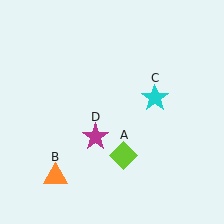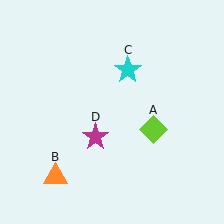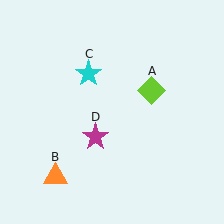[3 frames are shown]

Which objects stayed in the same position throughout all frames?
Orange triangle (object B) and magenta star (object D) remained stationary.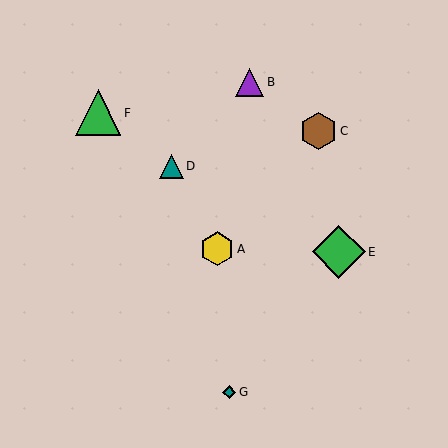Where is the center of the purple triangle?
The center of the purple triangle is at (250, 82).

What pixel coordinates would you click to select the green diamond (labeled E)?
Click at (339, 252) to select the green diamond E.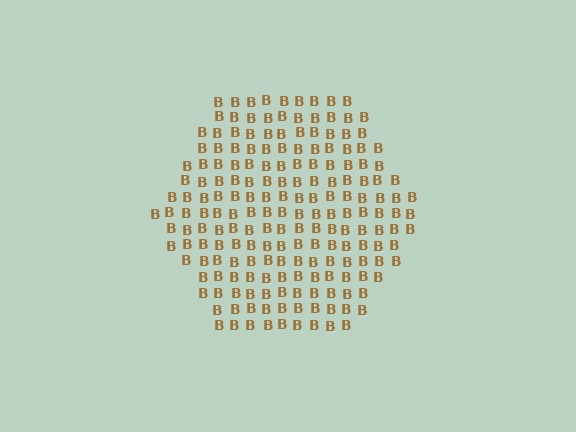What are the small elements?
The small elements are letter B's.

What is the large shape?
The large shape is a hexagon.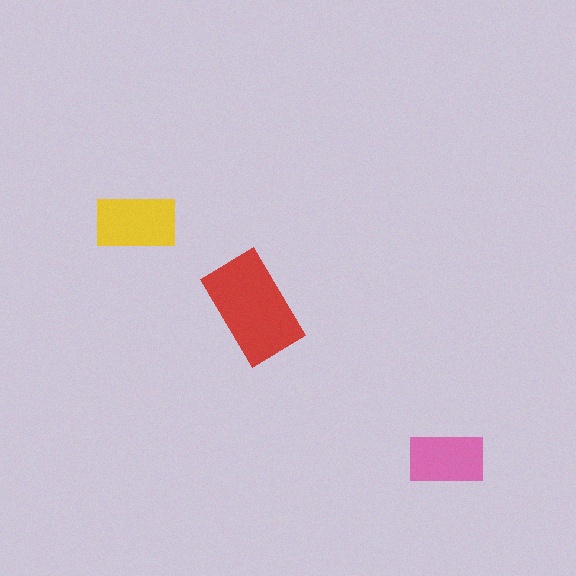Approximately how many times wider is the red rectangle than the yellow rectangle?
About 1.5 times wider.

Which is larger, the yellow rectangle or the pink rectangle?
The yellow one.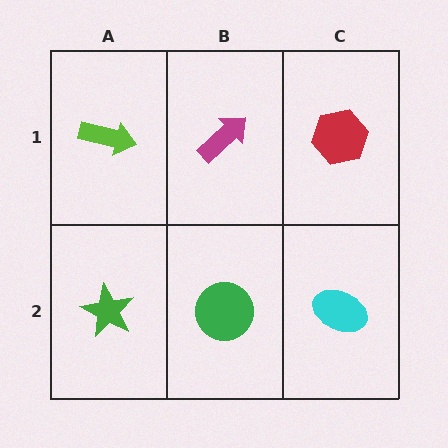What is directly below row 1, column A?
A green star.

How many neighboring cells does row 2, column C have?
2.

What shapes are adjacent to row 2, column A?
A lime arrow (row 1, column A), a green circle (row 2, column B).